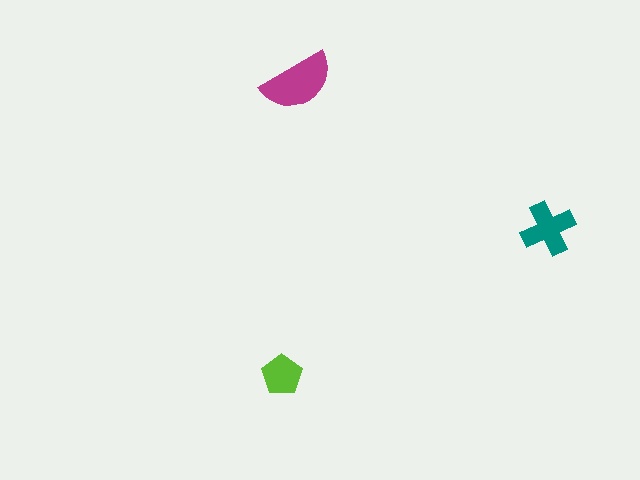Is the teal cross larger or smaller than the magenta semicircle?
Smaller.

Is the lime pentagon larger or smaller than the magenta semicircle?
Smaller.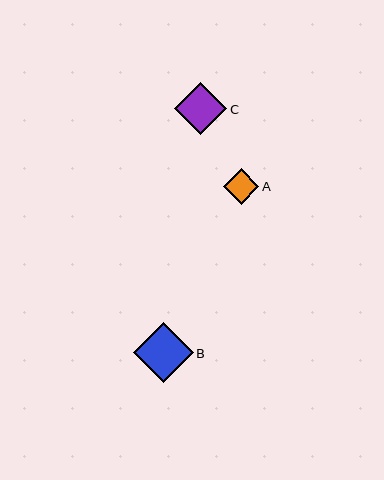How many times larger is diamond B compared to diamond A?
Diamond B is approximately 1.7 times the size of diamond A.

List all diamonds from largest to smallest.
From largest to smallest: B, C, A.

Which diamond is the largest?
Diamond B is the largest with a size of approximately 59 pixels.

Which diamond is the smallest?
Diamond A is the smallest with a size of approximately 36 pixels.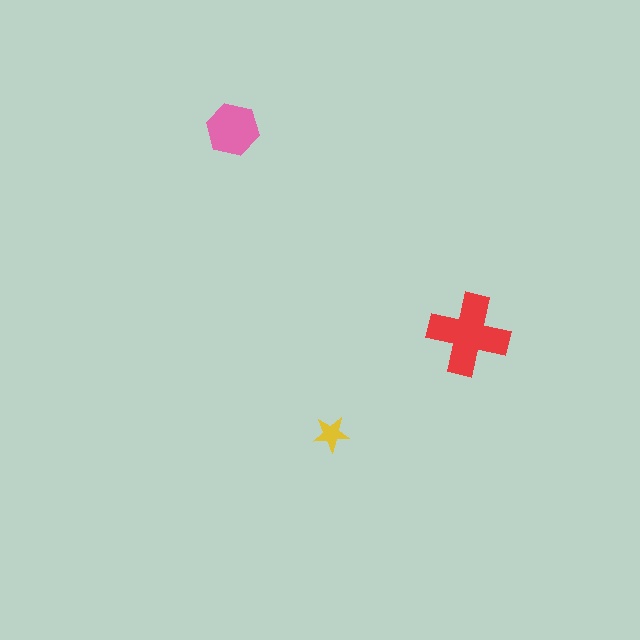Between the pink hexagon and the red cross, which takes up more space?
The red cross.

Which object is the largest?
The red cross.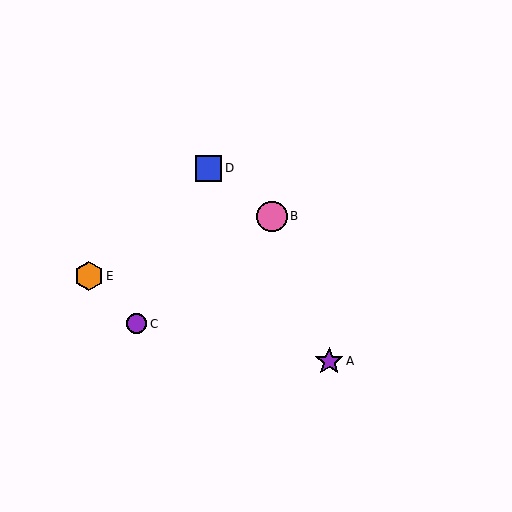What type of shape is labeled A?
Shape A is a purple star.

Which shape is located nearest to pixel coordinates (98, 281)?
The orange hexagon (labeled E) at (89, 276) is nearest to that location.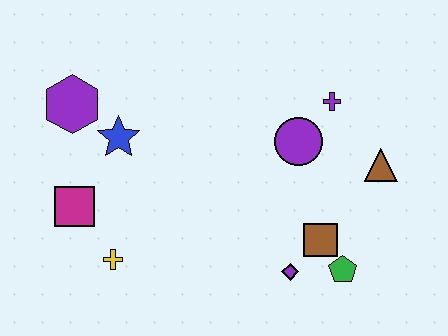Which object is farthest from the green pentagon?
The purple hexagon is farthest from the green pentagon.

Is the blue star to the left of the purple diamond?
Yes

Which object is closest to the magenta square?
The yellow cross is closest to the magenta square.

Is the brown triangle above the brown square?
Yes